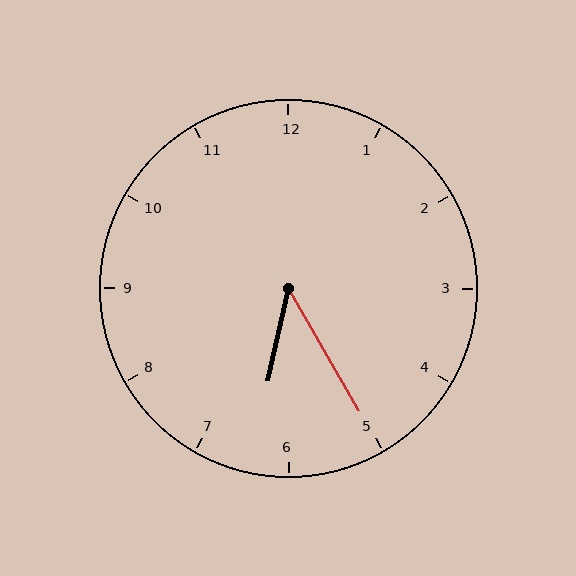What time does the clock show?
6:25.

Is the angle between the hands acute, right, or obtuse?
It is acute.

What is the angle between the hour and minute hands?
Approximately 42 degrees.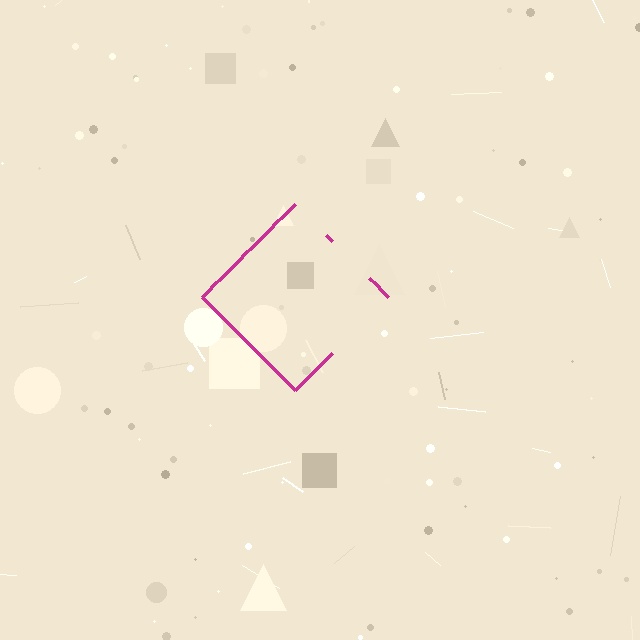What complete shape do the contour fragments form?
The contour fragments form a diamond.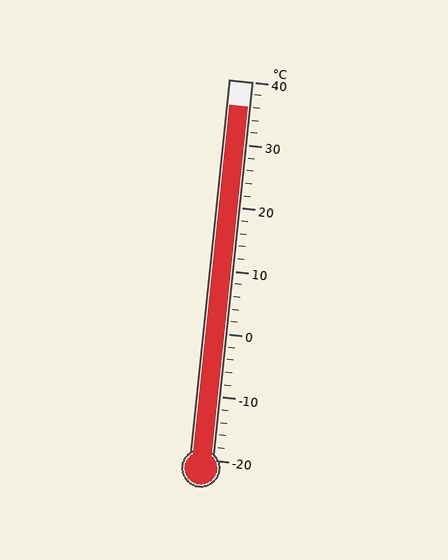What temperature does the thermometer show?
The thermometer shows approximately 36°C.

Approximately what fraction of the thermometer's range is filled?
The thermometer is filled to approximately 95% of its range.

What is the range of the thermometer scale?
The thermometer scale ranges from -20°C to 40°C.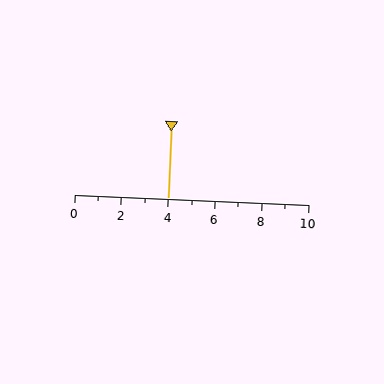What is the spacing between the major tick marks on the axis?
The major ticks are spaced 2 apart.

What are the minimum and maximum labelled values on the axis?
The axis runs from 0 to 10.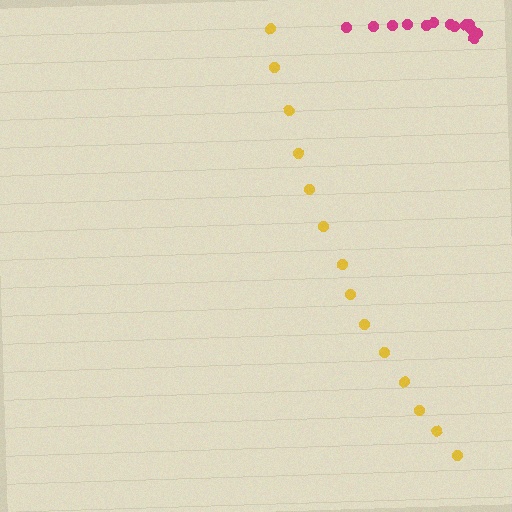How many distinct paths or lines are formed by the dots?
There are 2 distinct paths.